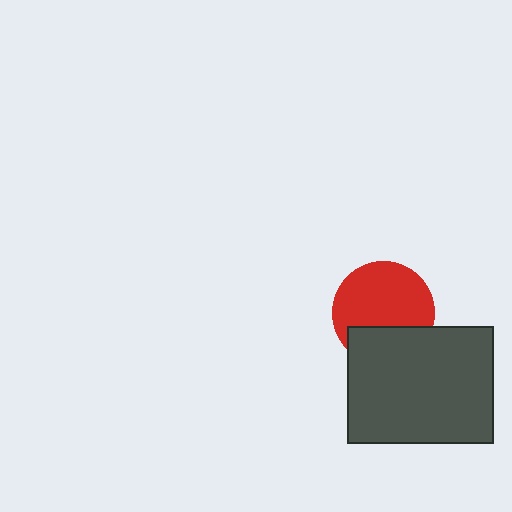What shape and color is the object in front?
The object in front is a dark gray rectangle.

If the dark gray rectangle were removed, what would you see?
You would see the complete red circle.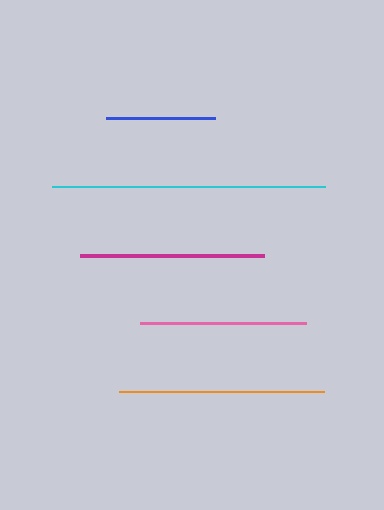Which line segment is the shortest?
The blue line is the shortest at approximately 109 pixels.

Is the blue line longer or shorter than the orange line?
The orange line is longer than the blue line.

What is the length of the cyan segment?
The cyan segment is approximately 273 pixels long.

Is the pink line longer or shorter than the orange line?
The orange line is longer than the pink line.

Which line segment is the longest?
The cyan line is the longest at approximately 273 pixels.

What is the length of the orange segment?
The orange segment is approximately 205 pixels long.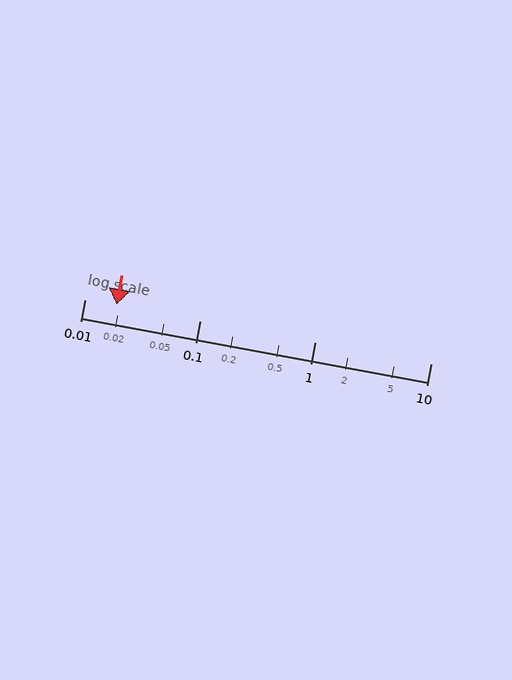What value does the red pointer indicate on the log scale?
The pointer indicates approximately 0.019.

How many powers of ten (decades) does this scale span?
The scale spans 3 decades, from 0.01 to 10.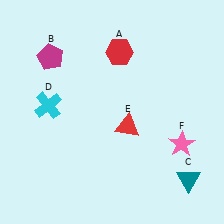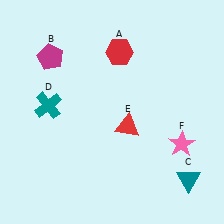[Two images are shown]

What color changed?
The cross (D) changed from cyan in Image 1 to teal in Image 2.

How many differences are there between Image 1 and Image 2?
There is 1 difference between the two images.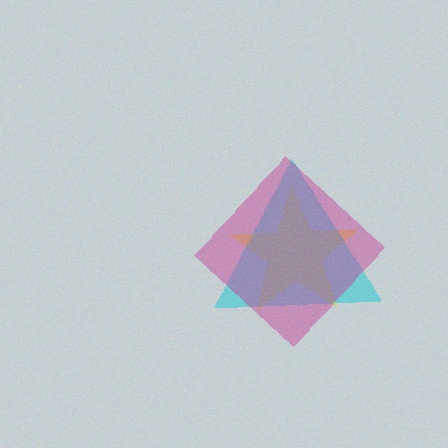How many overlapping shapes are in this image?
There are 3 overlapping shapes in the image.